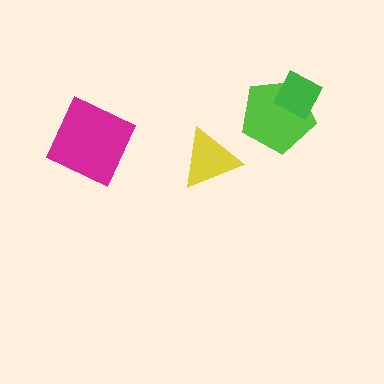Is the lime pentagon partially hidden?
Yes, it is partially covered by another shape.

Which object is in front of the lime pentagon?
The green diamond is in front of the lime pentagon.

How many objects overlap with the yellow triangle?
0 objects overlap with the yellow triangle.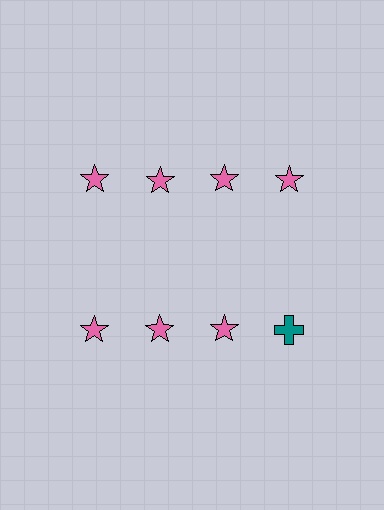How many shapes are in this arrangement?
There are 8 shapes arranged in a grid pattern.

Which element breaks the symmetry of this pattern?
The teal cross in the second row, second from right column breaks the symmetry. All other shapes are pink stars.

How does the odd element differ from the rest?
It differs in both color (teal instead of pink) and shape (cross instead of star).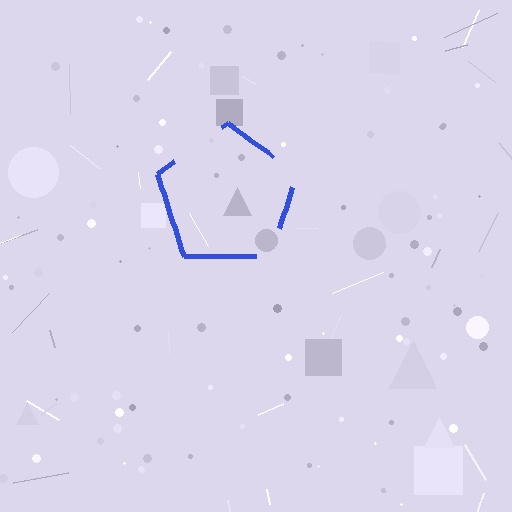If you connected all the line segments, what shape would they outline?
They would outline a pentagon.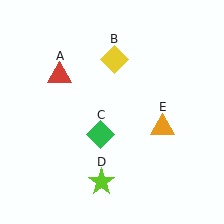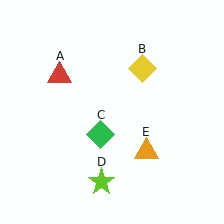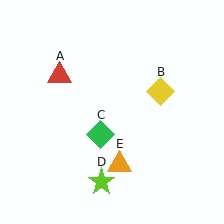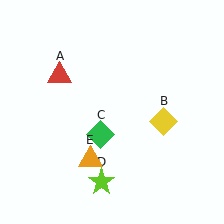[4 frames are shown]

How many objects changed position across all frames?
2 objects changed position: yellow diamond (object B), orange triangle (object E).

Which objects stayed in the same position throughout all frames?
Red triangle (object A) and green diamond (object C) and lime star (object D) remained stationary.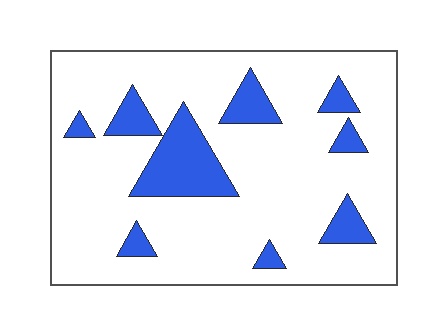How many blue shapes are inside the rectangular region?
9.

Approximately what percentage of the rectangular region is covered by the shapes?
Approximately 15%.